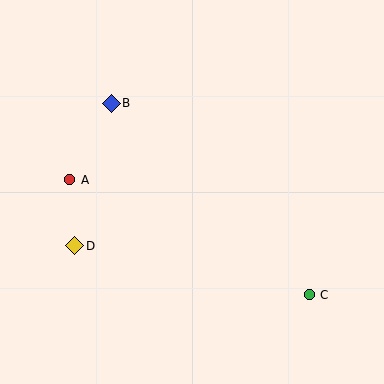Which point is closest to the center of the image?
Point B at (111, 103) is closest to the center.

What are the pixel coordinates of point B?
Point B is at (111, 103).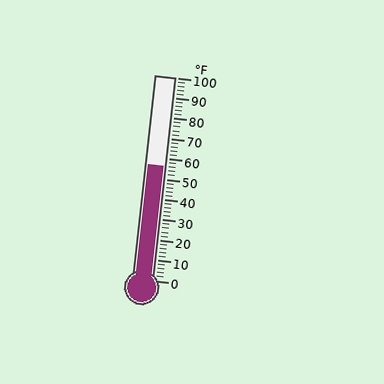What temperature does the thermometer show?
The thermometer shows approximately 56°F.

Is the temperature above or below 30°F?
The temperature is above 30°F.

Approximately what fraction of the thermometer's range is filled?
The thermometer is filled to approximately 55% of its range.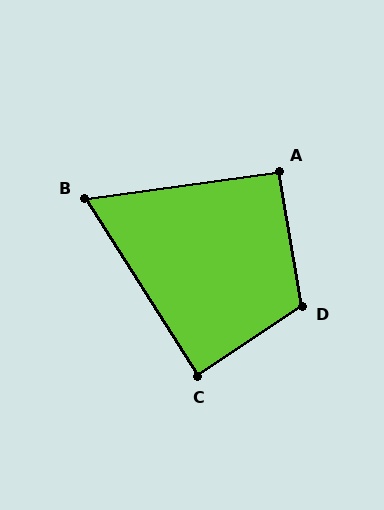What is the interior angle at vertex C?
Approximately 89 degrees (approximately right).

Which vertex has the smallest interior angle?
B, at approximately 65 degrees.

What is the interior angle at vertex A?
Approximately 91 degrees (approximately right).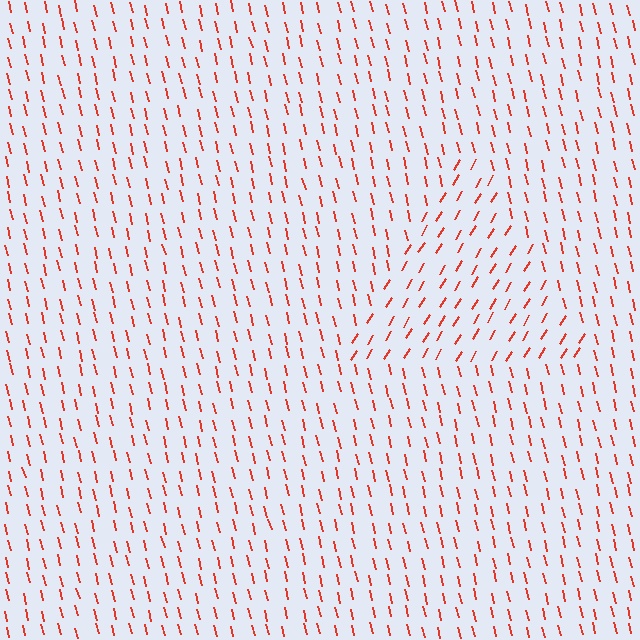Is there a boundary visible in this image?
Yes, there is a texture boundary formed by a change in line orientation.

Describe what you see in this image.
The image is filled with small red line segments. A triangle region in the image has lines oriented differently from the surrounding lines, creating a visible texture boundary.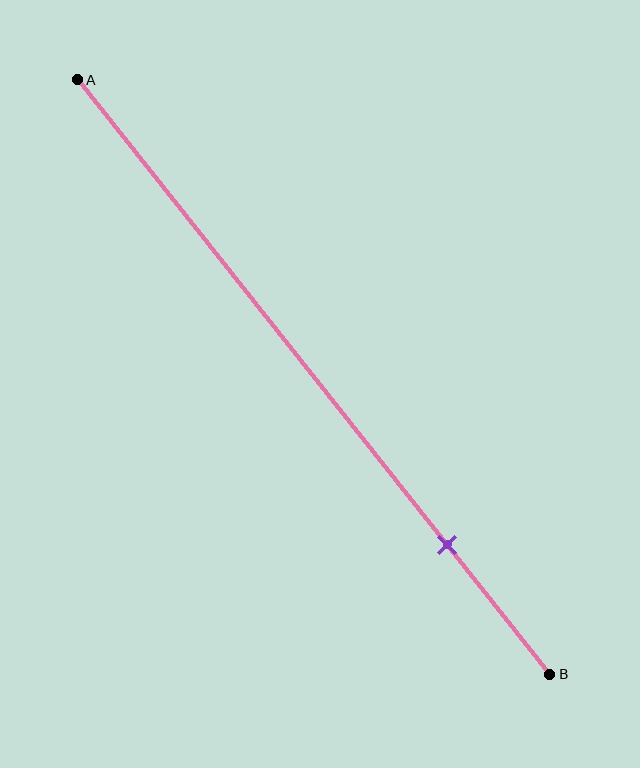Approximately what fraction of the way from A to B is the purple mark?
The purple mark is approximately 80% of the way from A to B.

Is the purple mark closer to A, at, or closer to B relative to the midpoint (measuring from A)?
The purple mark is closer to point B than the midpoint of segment AB.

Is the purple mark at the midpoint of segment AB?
No, the mark is at about 80% from A, not at the 50% midpoint.